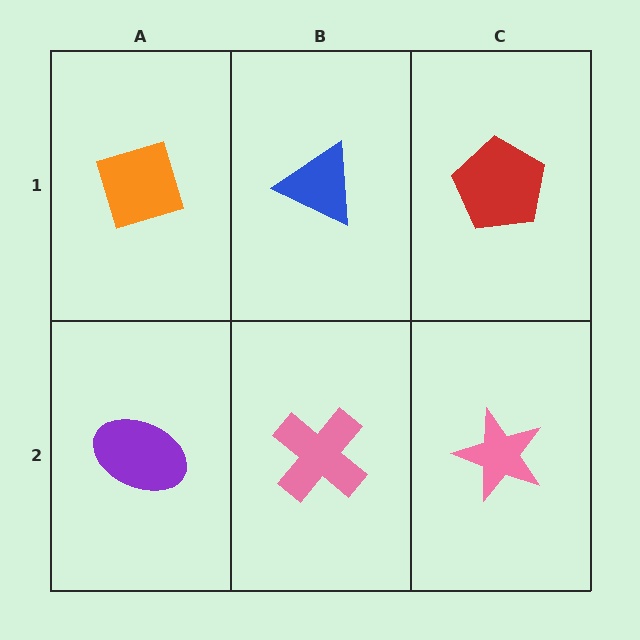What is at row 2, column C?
A pink star.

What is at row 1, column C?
A red pentagon.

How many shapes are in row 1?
3 shapes.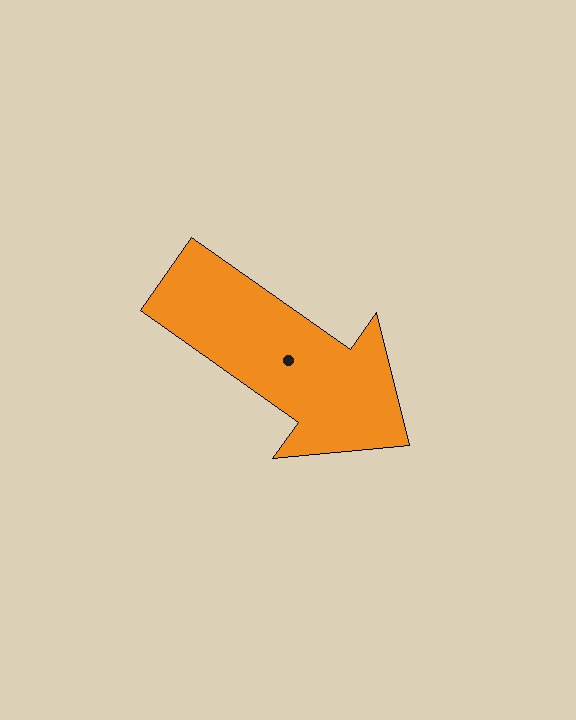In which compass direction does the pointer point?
Southeast.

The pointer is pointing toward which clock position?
Roughly 4 o'clock.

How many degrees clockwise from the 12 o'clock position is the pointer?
Approximately 125 degrees.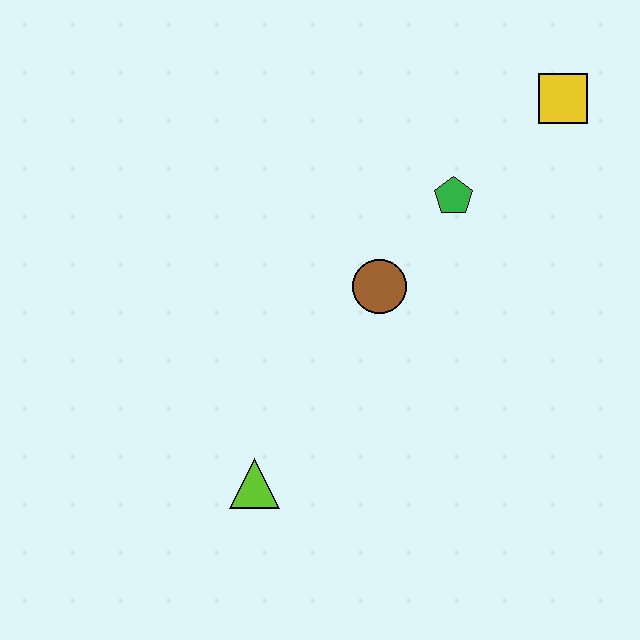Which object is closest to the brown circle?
The green pentagon is closest to the brown circle.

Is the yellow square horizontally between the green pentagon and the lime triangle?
No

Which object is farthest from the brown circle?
The yellow square is farthest from the brown circle.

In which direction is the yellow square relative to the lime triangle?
The yellow square is above the lime triangle.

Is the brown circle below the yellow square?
Yes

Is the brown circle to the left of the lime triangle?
No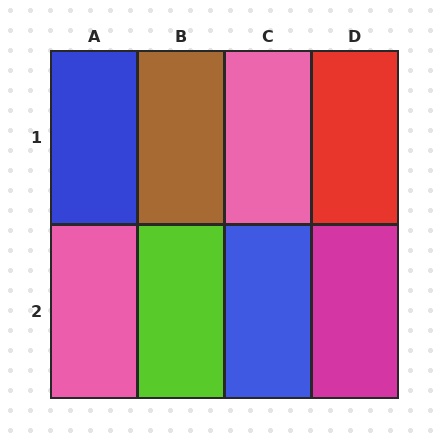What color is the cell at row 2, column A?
Pink.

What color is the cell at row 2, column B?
Lime.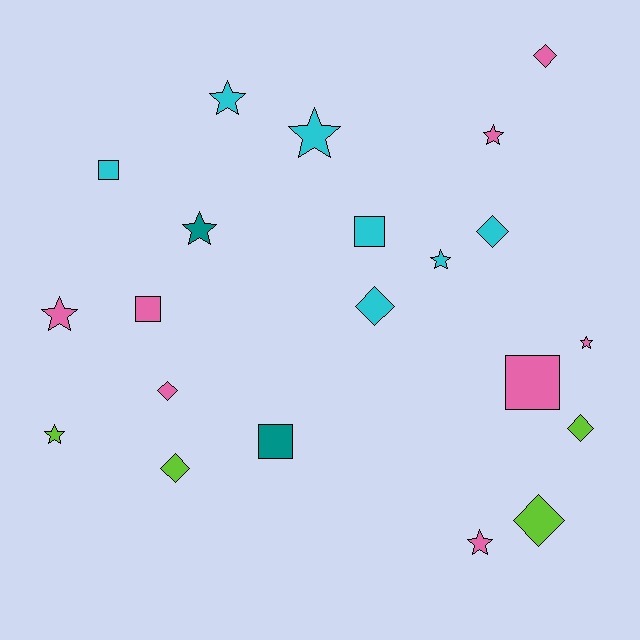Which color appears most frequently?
Pink, with 8 objects.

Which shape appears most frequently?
Star, with 9 objects.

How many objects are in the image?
There are 21 objects.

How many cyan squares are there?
There are 2 cyan squares.